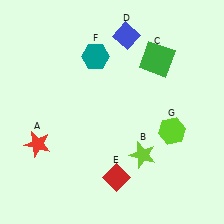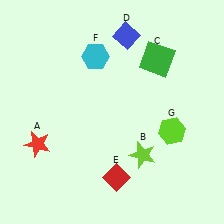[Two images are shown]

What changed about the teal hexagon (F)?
In Image 1, F is teal. In Image 2, it changed to cyan.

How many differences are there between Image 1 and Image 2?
There is 1 difference between the two images.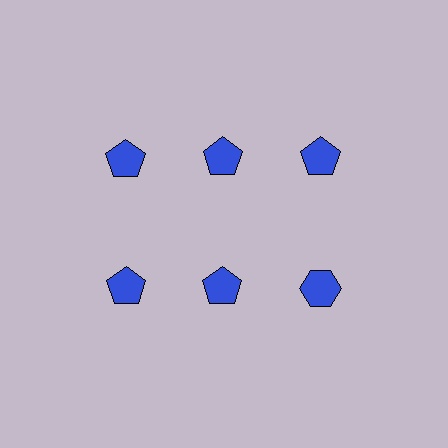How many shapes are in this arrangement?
There are 6 shapes arranged in a grid pattern.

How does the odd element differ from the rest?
It has a different shape: hexagon instead of pentagon.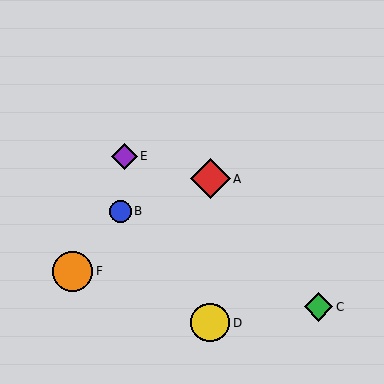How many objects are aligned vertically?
2 objects (A, D) are aligned vertically.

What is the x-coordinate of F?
Object F is at x≈73.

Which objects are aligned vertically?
Objects A, D are aligned vertically.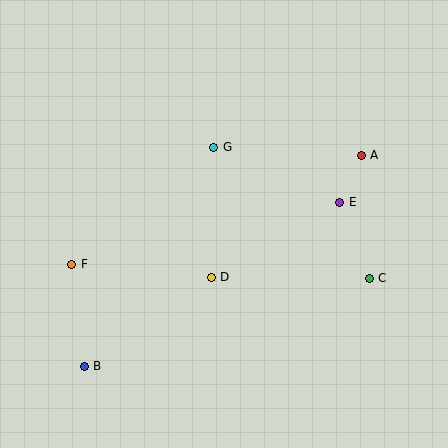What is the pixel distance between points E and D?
The distance between E and D is 149 pixels.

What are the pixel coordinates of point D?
Point D is at (211, 277).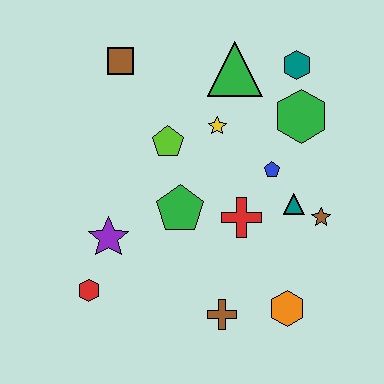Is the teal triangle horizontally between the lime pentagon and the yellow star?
No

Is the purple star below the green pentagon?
Yes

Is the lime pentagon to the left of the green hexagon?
Yes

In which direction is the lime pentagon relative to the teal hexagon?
The lime pentagon is to the left of the teal hexagon.